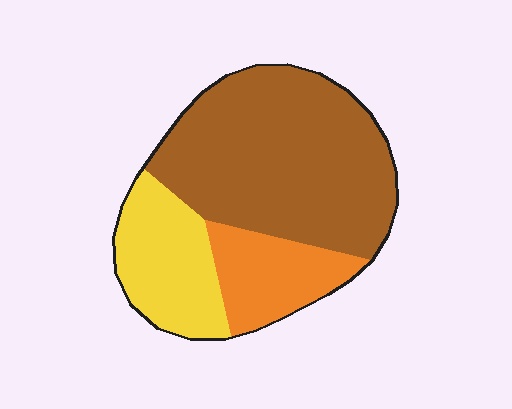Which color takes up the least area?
Orange, at roughly 20%.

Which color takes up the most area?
Brown, at roughly 60%.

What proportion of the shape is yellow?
Yellow covers 23% of the shape.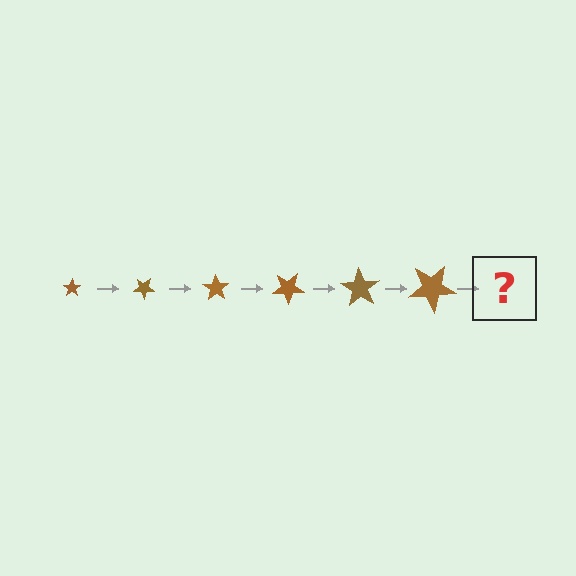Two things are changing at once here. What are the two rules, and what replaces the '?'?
The two rules are that the star grows larger each step and it rotates 35 degrees each step. The '?' should be a star, larger than the previous one and rotated 210 degrees from the start.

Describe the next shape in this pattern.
It should be a star, larger than the previous one and rotated 210 degrees from the start.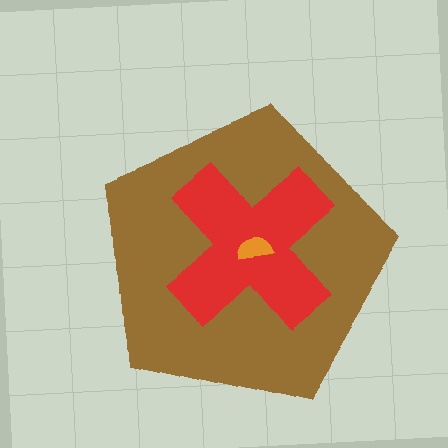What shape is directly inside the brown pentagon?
The red cross.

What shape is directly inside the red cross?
The orange semicircle.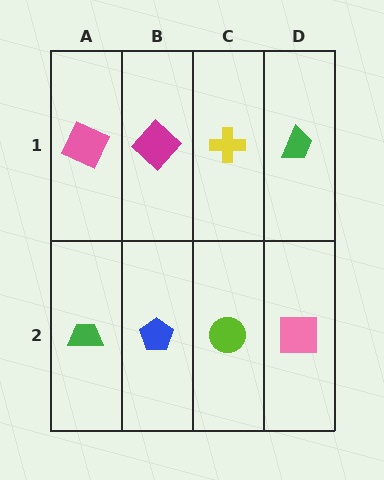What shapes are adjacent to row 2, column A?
A pink square (row 1, column A), a blue pentagon (row 2, column B).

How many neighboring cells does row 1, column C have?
3.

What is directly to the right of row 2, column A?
A blue pentagon.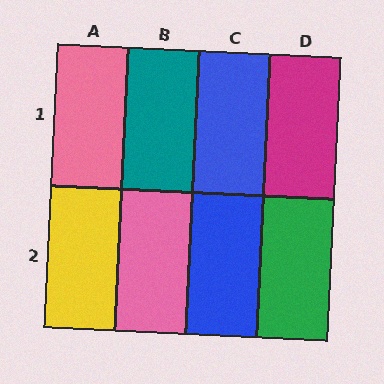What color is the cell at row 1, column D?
Magenta.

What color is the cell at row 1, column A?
Pink.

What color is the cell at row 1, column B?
Teal.